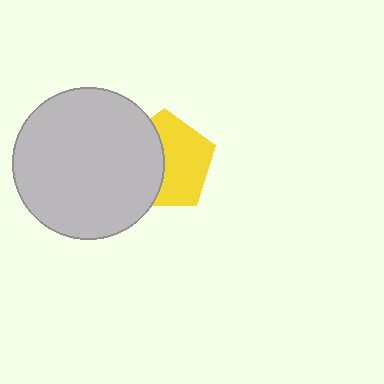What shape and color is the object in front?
The object in front is a light gray circle.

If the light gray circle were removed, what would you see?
You would see the complete yellow pentagon.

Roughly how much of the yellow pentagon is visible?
About half of it is visible (roughly 56%).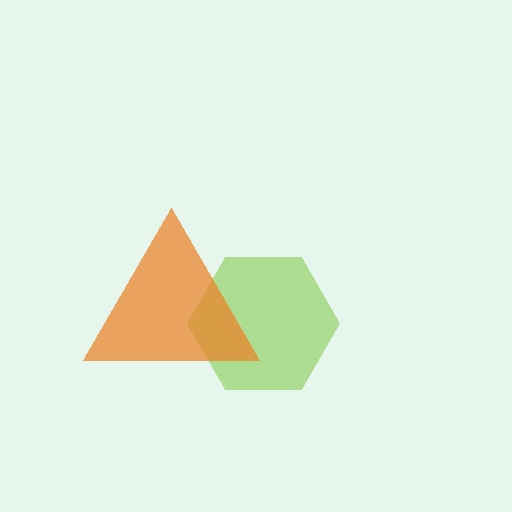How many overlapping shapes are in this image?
There are 2 overlapping shapes in the image.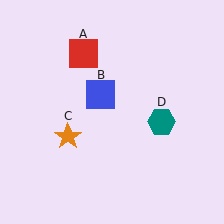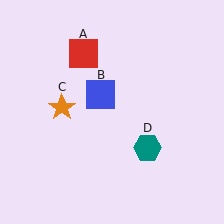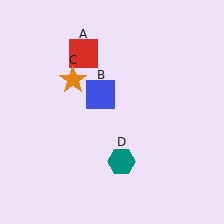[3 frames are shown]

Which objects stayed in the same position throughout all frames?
Red square (object A) and blue square (object B) remained stationary.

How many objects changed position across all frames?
2 objects changed position: orange star (object C), teal hexagon (object D).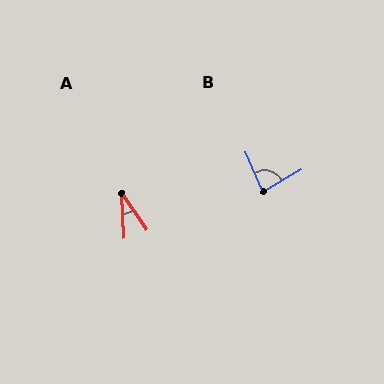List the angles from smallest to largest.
A (32°), B (84°).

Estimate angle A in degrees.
Approximately 32 degrees.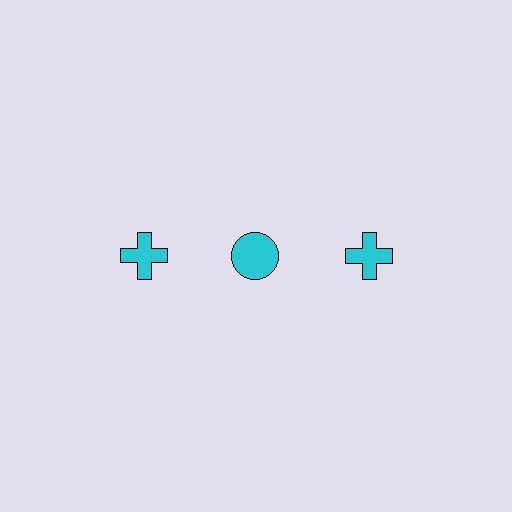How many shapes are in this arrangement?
There are 3 shapes arranged in a grid pattern.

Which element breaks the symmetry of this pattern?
The cyan circle in the top row, second from left column breaks the symmetry. All other shapes are cyan crosses.